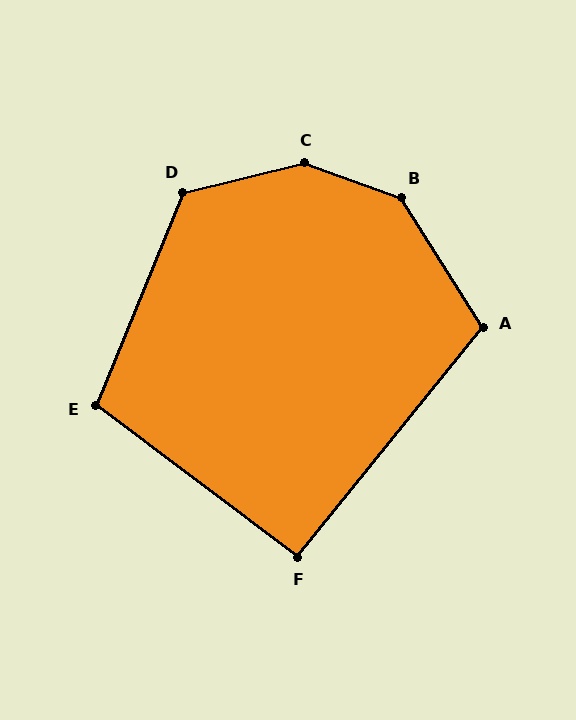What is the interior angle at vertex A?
Approximately 109 degrees (obtuse).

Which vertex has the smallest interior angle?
F, at approximately 92 degrees.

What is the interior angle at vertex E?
Approximately 105 degrees (obtuse).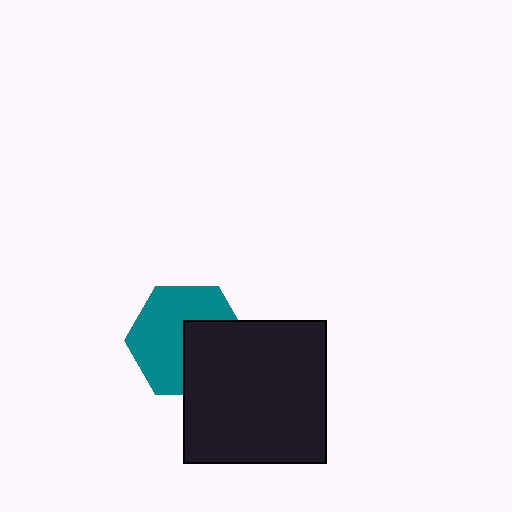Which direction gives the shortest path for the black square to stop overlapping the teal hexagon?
Moving toward the lower-right gives the shortest separation.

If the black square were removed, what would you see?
You would see the complete teal hexagon.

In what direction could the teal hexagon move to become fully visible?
The teal hexagon could move toward the upper-left. That would shift it out from behind the black square entirely.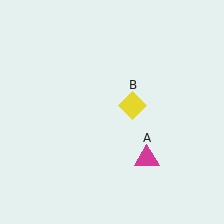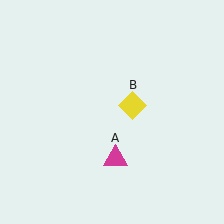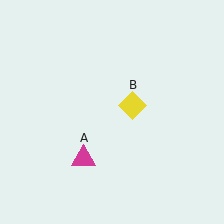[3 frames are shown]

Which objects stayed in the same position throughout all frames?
Yellow diamond (object B) remained stationary.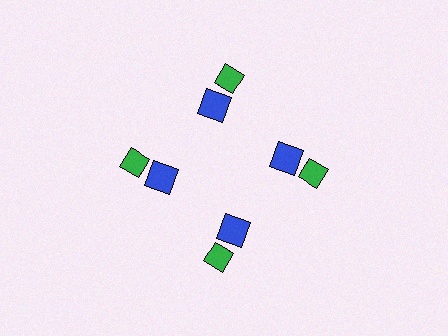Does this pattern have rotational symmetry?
Yes, this pattern has 4-fold rotational symmetry. It looks the same after rotating 90 degrees around the center.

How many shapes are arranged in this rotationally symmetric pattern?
There are 8 shapes, arranged in 4 groups of 2.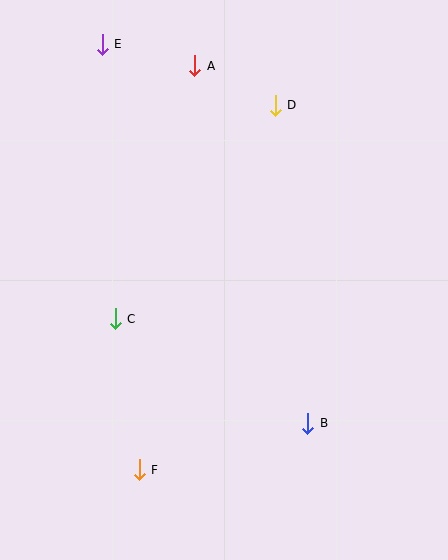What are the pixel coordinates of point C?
Point C is at (115, 319).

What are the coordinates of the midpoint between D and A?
The midpoint between D and A is at (235, 86).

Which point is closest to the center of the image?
Point C at (115, 319) is closest to the center.